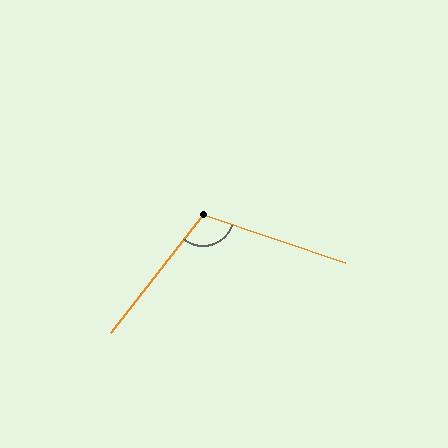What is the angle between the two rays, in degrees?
Approximately 109 degrees.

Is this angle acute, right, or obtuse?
It is obtuse.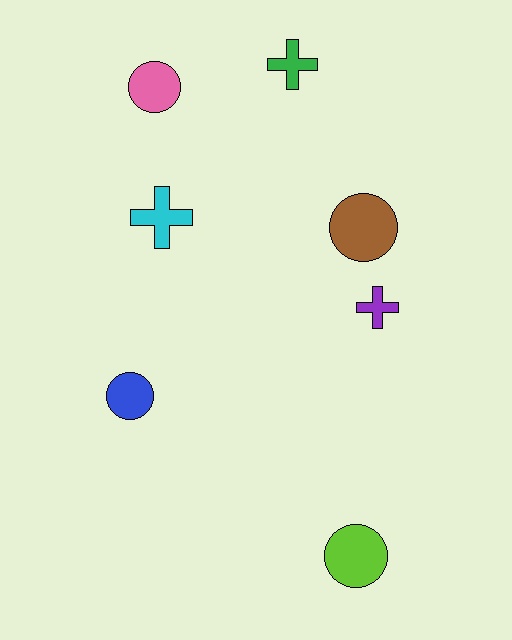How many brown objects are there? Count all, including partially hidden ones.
There is 1 brown object.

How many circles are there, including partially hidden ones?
There are 4 circles.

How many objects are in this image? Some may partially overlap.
There are 7 objects.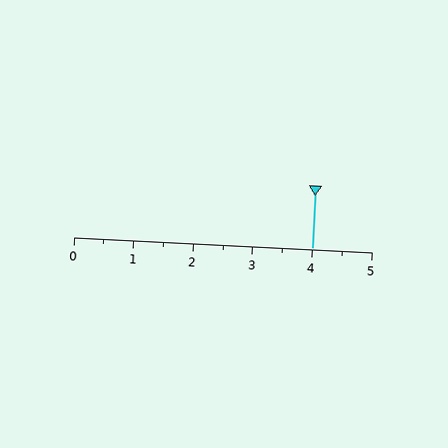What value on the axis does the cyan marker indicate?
The marker indicates approximately 4.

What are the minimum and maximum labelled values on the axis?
The axis runs from 0 to 5.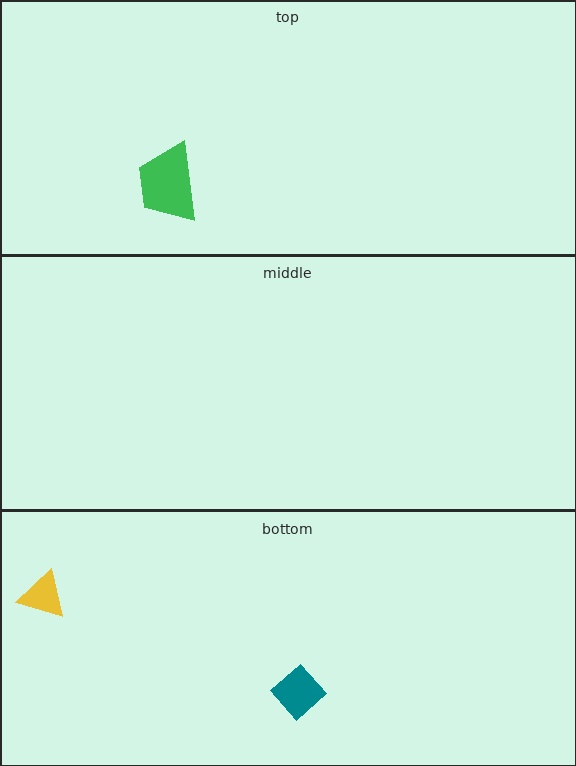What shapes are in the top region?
The green trapezoid.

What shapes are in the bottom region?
The yellow triangle, the teal diamond.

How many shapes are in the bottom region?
2.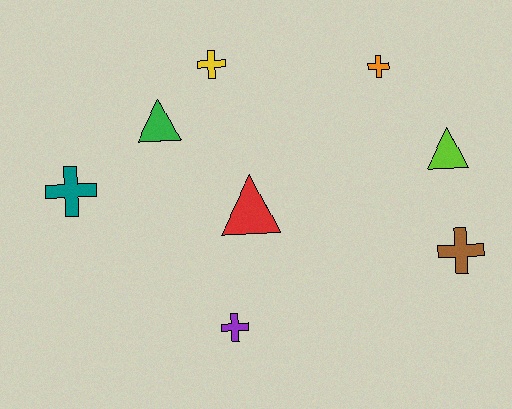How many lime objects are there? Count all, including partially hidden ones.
There is 1 lime object.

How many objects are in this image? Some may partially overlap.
There are 8 objects.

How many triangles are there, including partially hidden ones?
There are 3 triangles.